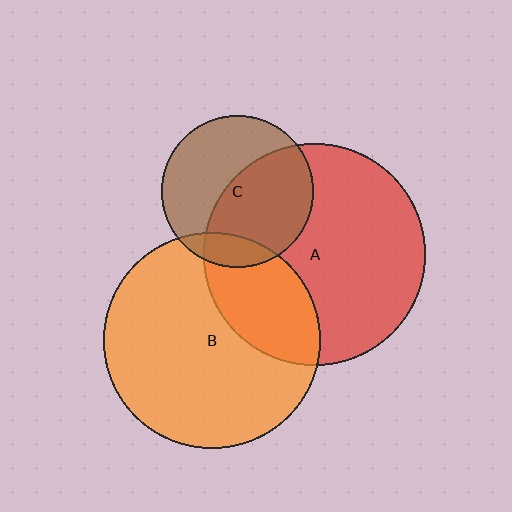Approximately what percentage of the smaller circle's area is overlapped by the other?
Approximately 50%.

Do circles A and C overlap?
Yes.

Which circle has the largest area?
Circle A (red).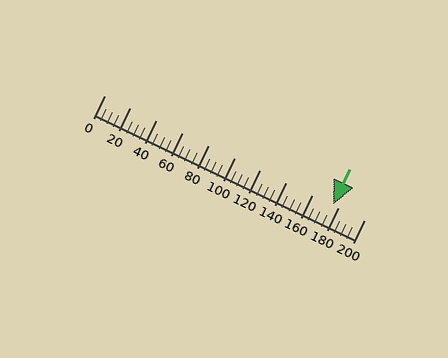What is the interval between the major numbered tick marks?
The major tick marks are spaced 20 units apart.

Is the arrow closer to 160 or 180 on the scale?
The arrow is closer to 180.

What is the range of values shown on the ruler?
The ruler shows values from 0 to 200.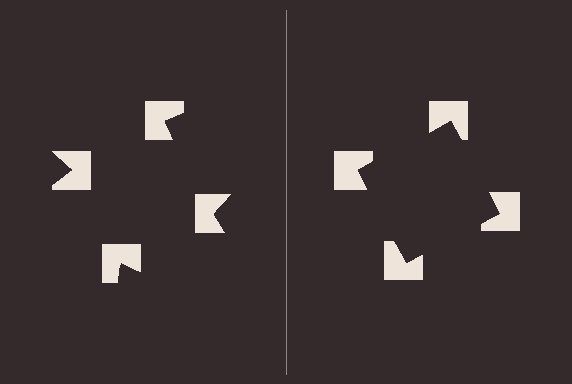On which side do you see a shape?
An illusory square appears on the right side. On the left side the wedge cuts are rotated, so no coherent shape forms.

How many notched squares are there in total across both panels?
8 — 4 on each side.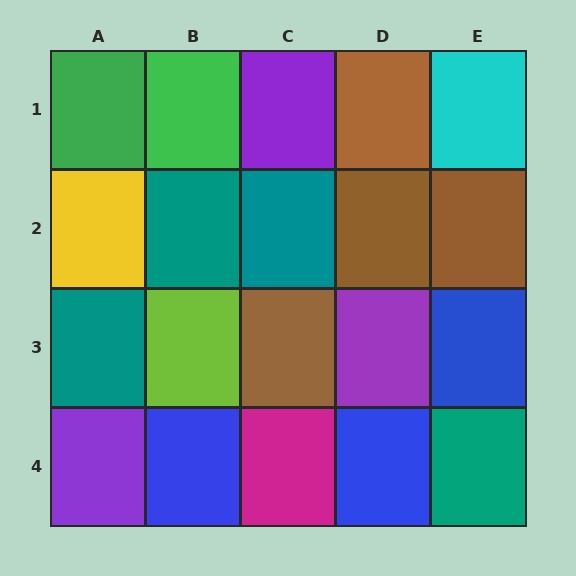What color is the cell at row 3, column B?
Lime.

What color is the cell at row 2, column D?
Brown.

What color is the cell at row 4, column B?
Blue.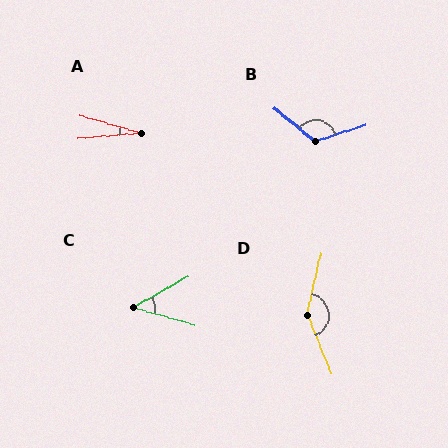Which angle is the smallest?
A, at approximately 21 degrees.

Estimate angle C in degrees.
Approximately 45 degrees.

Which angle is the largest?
D, at approximately 145 degrees.